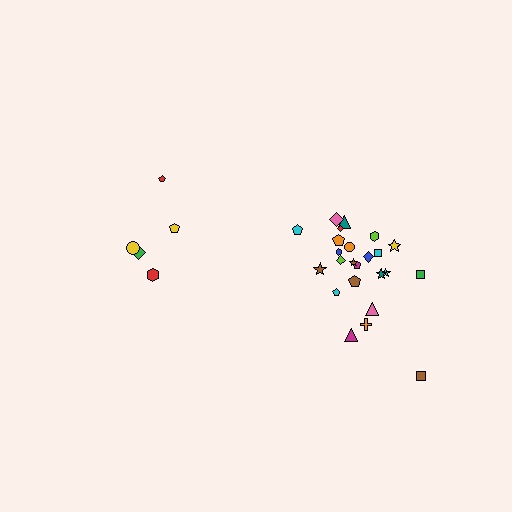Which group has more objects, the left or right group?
The right group.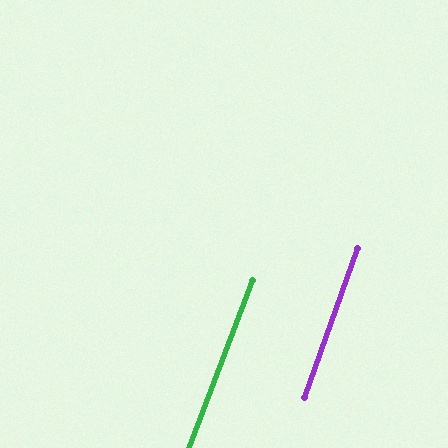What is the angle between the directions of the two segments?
Approximately 1 degree.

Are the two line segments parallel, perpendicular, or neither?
Parallel — their directions differ by only 1.2°.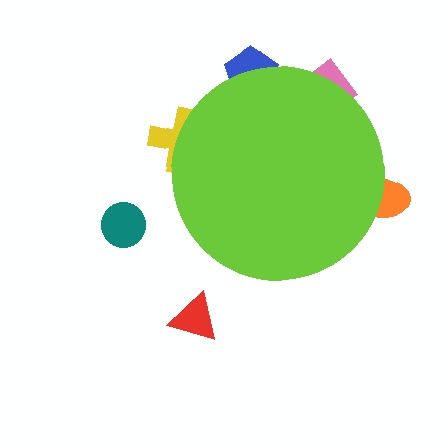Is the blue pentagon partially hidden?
Yes, the blue pentagon is partially hidden behind the lime circle.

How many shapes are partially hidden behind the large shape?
4 shapes are partially hidden.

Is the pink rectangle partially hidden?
Yes, the pink rectangle is partially hidden behind the lime circle.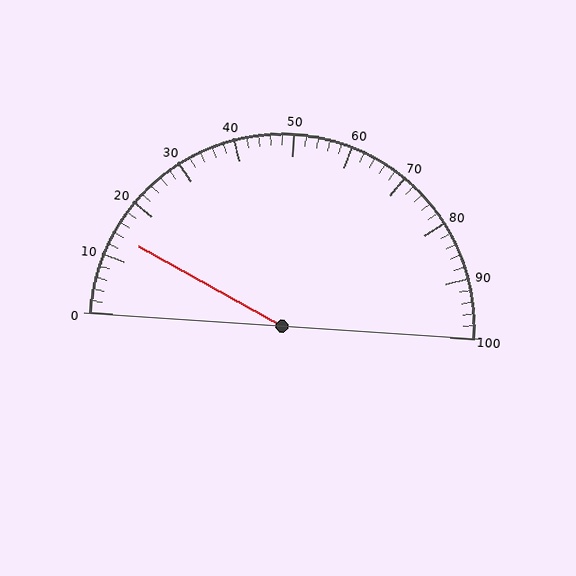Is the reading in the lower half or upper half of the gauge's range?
The reading is in the lower half of the range (0 to 100).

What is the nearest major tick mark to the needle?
The nearest major tick mark is 10.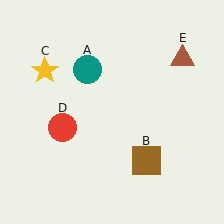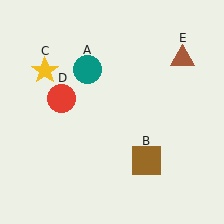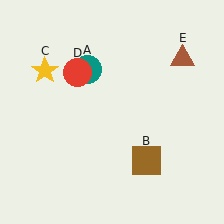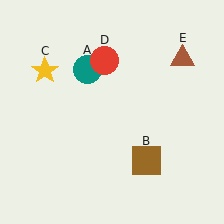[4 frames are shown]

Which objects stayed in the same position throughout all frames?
Teal circle (object A) and brown square (object B) and yellow star (object C) and brown triangle (object E) remained stationary.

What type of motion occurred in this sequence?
The red circle (object D) rotated clockwise around the center of the scene.